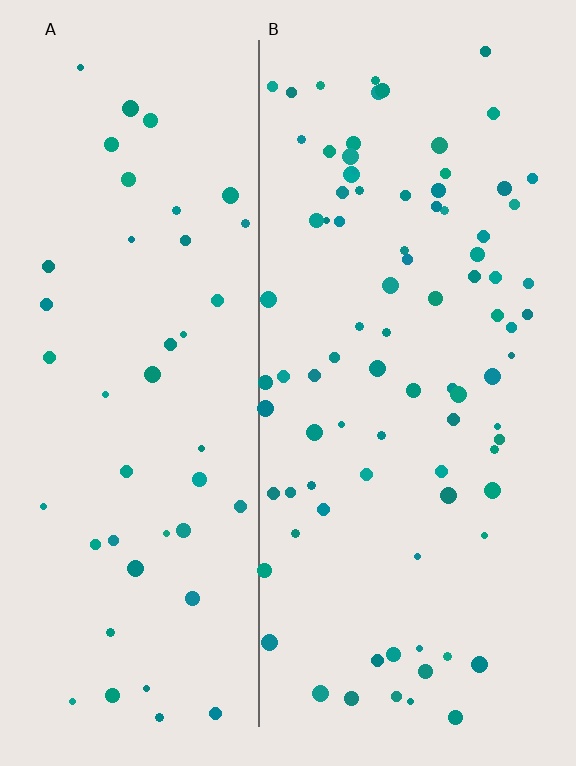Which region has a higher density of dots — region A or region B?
B (the right).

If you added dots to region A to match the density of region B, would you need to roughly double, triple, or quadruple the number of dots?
Approximately double.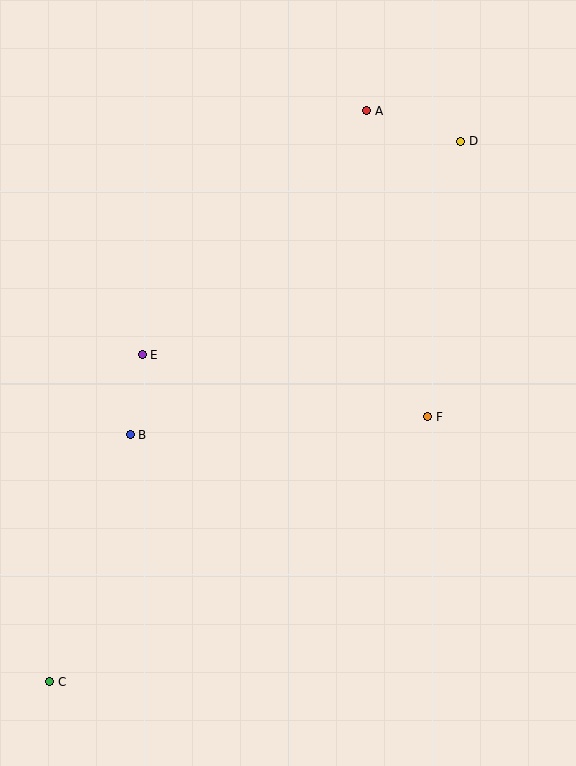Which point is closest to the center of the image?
Point F at (428, 417) is closest to the center.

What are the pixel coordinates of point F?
Point F is at (428, 417).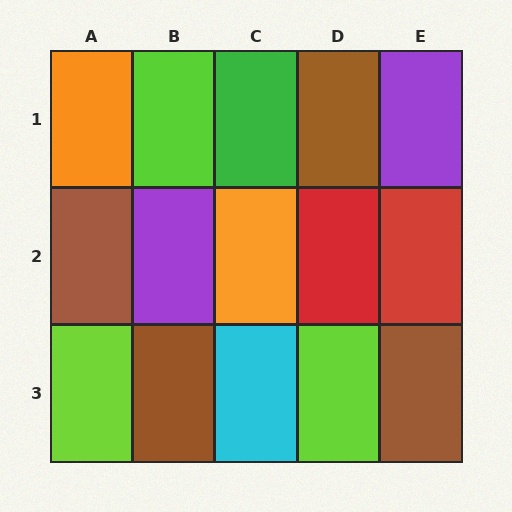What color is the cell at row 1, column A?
Orange.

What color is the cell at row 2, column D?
Red.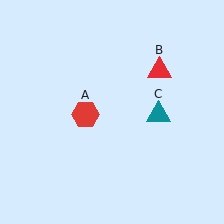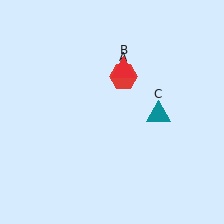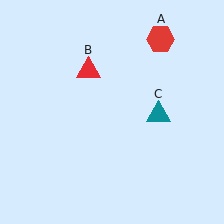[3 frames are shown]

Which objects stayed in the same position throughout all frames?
Teal triangle (object C) remained stationary.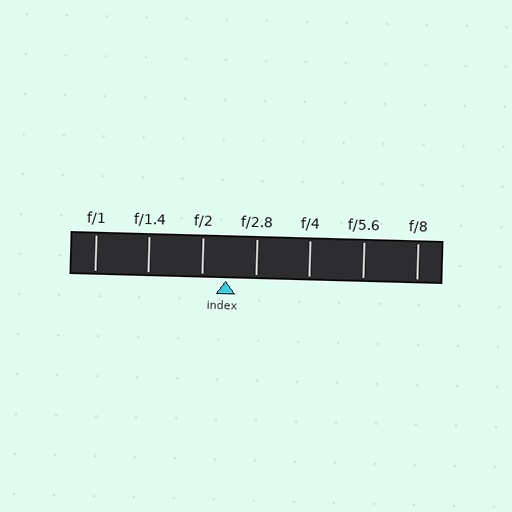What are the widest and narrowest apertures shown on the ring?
The widest aperture shown is f/1 and the narrowest is f/8.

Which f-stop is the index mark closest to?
The index mark is closest to f/2.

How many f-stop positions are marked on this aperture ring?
There are 7 f-stop positions marked.